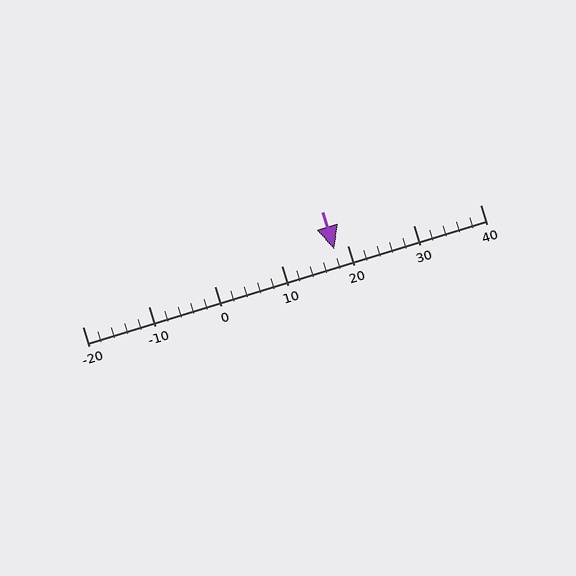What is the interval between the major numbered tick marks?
The major tick marks are spaced 10 units apart.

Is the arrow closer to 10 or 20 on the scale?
The arrow is closer to 20.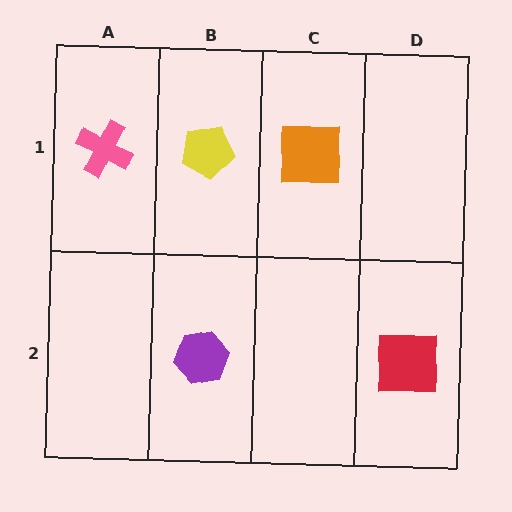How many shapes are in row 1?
3 shapes.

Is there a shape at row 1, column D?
No, that cell is empty.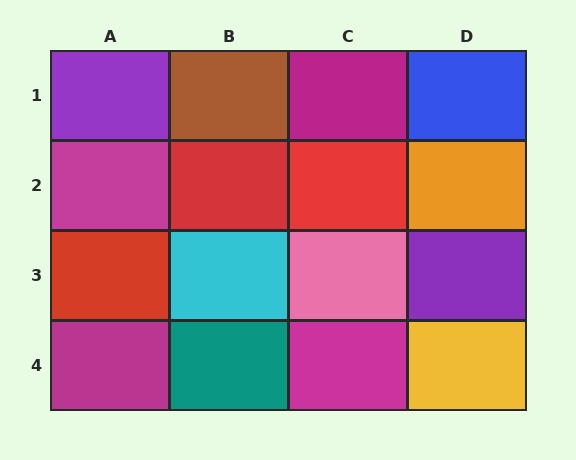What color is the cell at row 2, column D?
Orange.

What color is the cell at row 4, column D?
Yellow.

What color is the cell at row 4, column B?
Teal.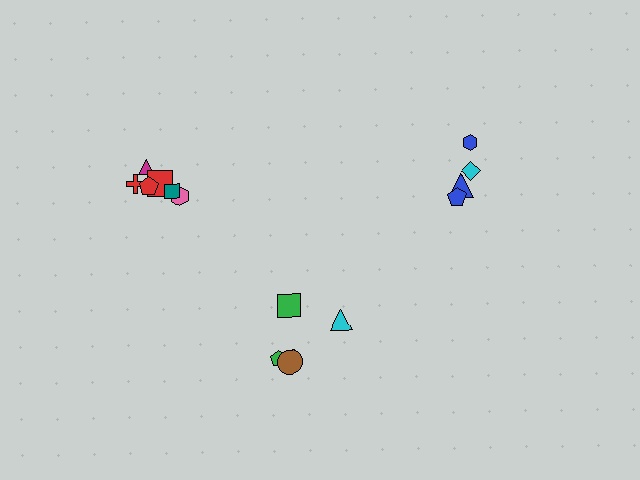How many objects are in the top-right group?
There are 4 objects.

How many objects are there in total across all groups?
There are 15 objects.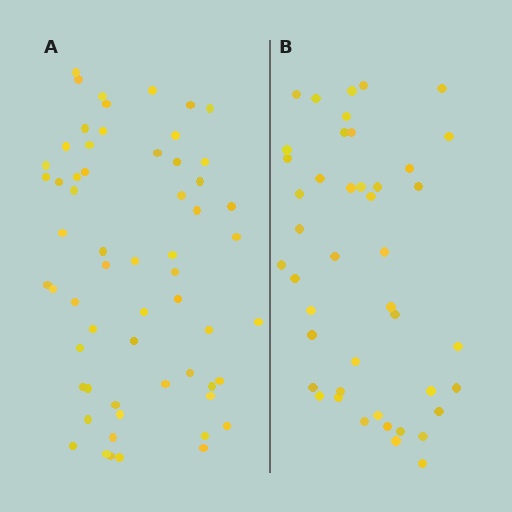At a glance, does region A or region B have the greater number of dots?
Region A (the left region) has more dots.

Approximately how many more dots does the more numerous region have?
Region A has approximately 15 more dots than region B.